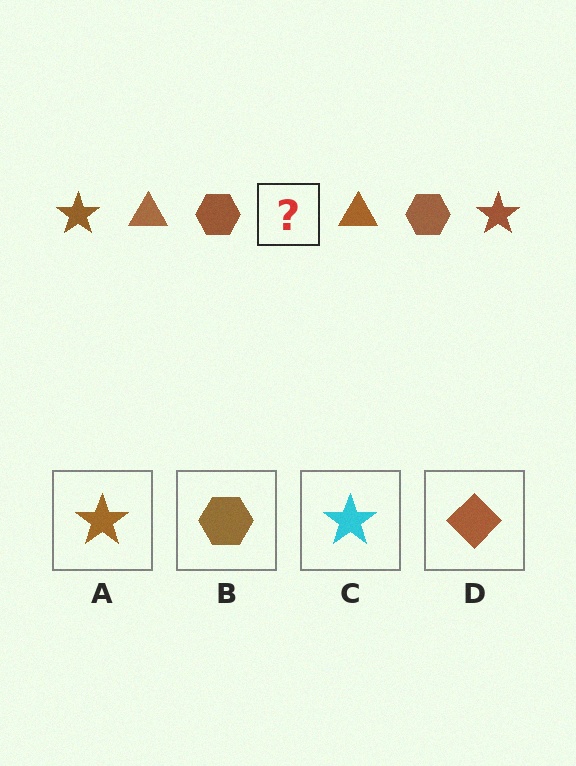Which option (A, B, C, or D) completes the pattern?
A.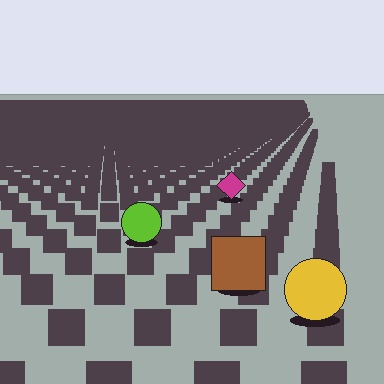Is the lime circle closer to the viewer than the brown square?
No. The brown square is closer — you can tell from the texture gradient: the ground texture is coarser near it.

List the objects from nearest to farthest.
From nearest to farthest: the yellow circle, the brown square, the lime circle, the magenta diamond.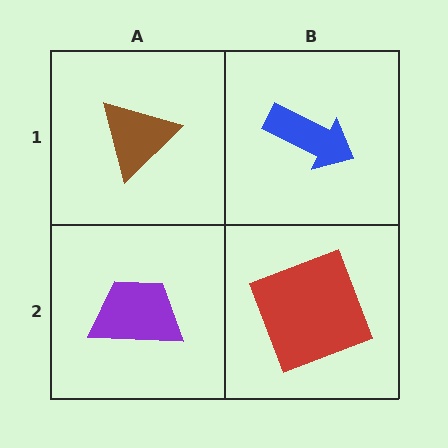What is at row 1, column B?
A blue arrow.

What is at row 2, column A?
A purple trapezoid.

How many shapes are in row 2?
2 shapes.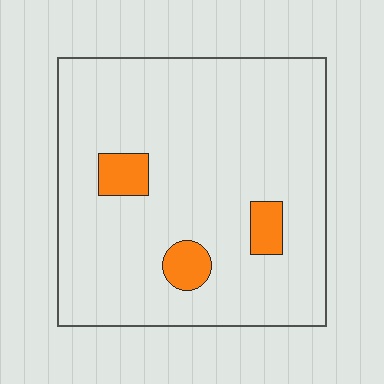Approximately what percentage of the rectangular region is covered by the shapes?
Approximately 10%.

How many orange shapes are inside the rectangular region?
3.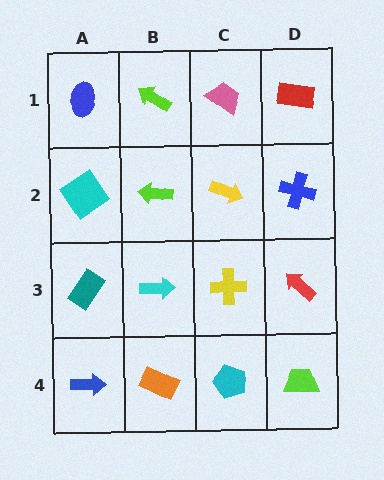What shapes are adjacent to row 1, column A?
A cyan diamond (row 2, column A), a lime arrow (row 1, column B).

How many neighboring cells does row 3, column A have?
3.